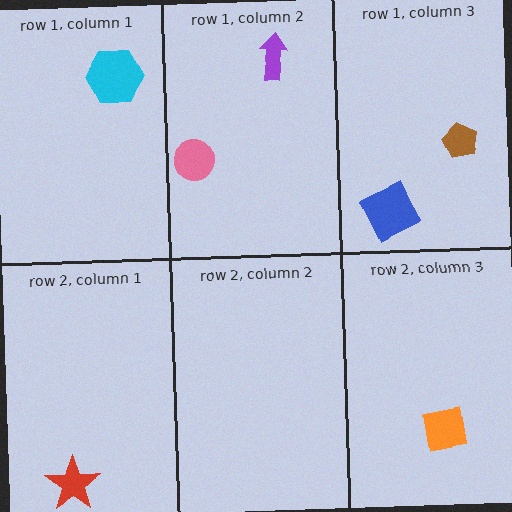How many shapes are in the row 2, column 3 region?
1.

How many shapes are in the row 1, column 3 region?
2.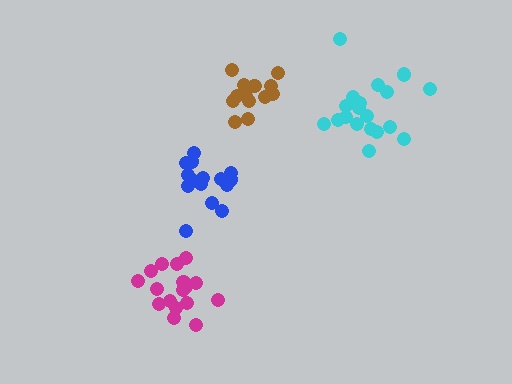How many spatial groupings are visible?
There are 4 spatial groupings.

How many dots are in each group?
Group 1: 17 dots, Group 2: 19 dots, Group 3: 14 dots, Group 4: 16 dots (66 total).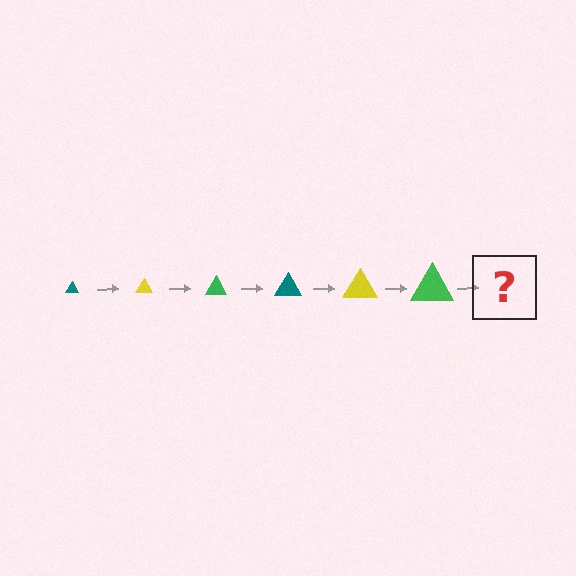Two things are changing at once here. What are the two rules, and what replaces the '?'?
The two rules are that the triangle grows larger each step and the color cycles through teal, yellow, and green. The '?' should be a teal triangle, larger than the previous one.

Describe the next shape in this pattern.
It should be a teal triangle, larger than the previous one.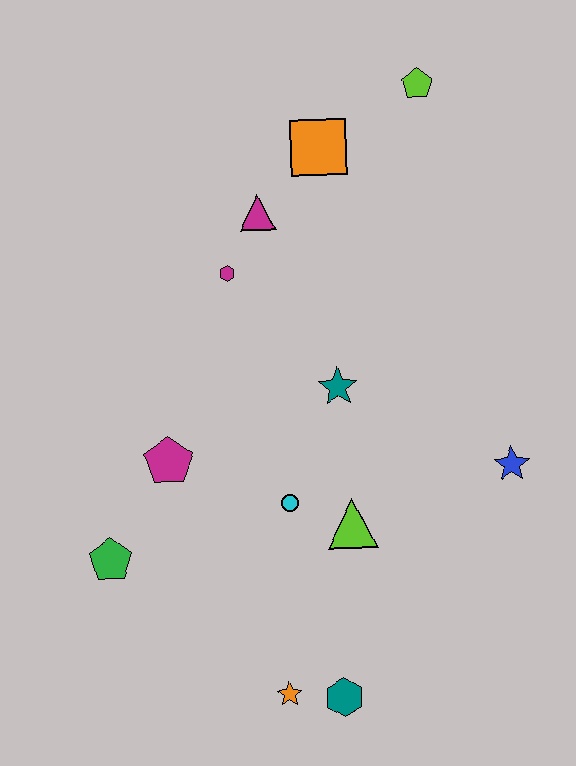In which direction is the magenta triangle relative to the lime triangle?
The magenta triangle is above the lime triangle.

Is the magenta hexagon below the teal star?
No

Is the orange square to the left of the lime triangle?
Yes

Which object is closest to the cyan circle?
The lime triangle is closest to the cyan circle.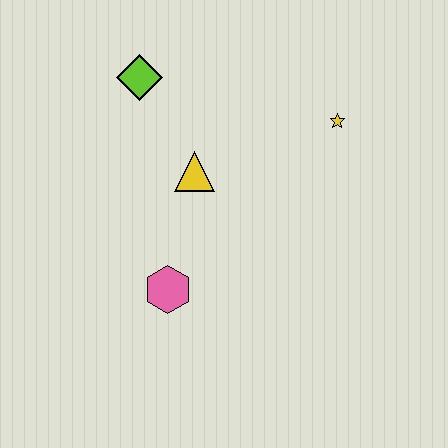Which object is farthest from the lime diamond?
The pink hexagon is farthest from the lime diamond.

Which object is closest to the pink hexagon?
The yellow triangle is closest to the pink hexagon.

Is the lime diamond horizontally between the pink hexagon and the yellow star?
No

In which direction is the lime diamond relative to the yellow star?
The lime diamond is to the left of the yellow star.